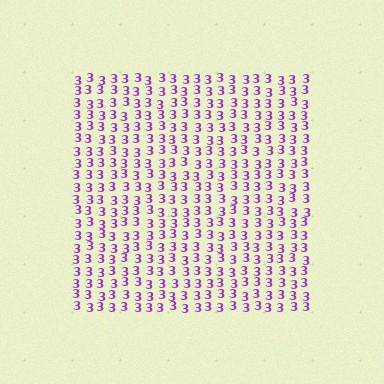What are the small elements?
The small elements are digit 3's.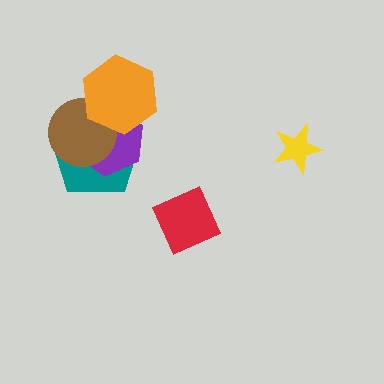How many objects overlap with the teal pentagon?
3 objects overlap with the teal pentagon.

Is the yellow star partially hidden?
No, no other shape covers it.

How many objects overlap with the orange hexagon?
3 objects overlap with the orange hexagon.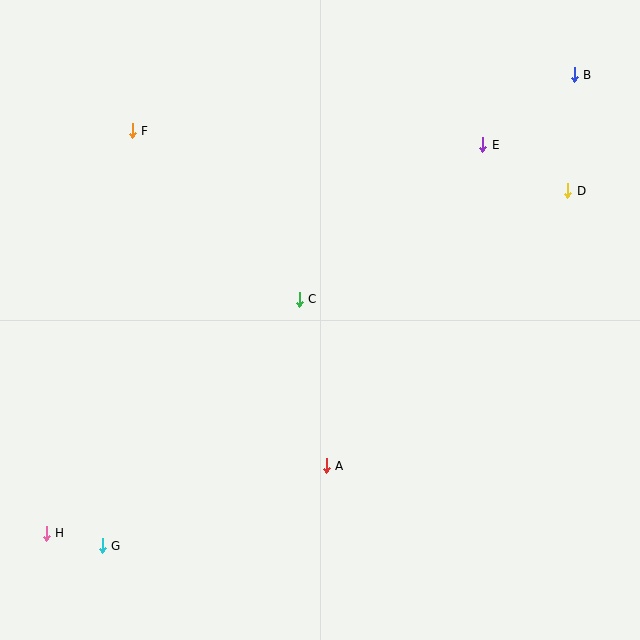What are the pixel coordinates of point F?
Point F is at (132, 131).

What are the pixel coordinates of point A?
Point A is at (326, 466).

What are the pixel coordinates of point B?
Point B is at (574, 75).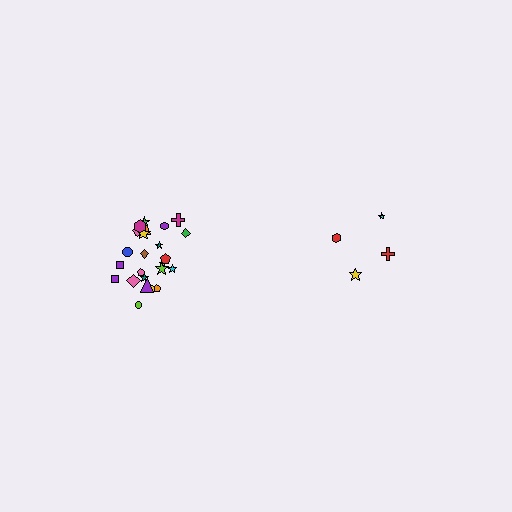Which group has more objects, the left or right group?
The left group.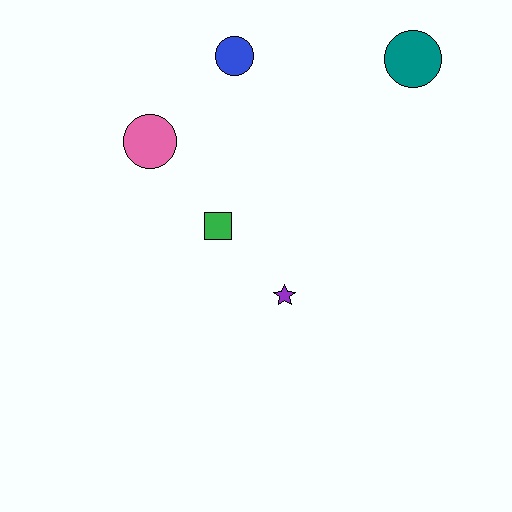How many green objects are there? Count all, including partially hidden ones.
There is 1 green object.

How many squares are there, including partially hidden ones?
There is 1 square.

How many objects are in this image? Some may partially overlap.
There are 5 objects.